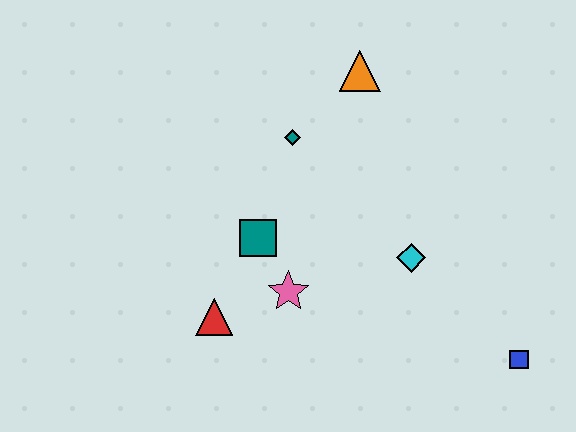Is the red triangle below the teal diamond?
Yes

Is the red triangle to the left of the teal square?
Yes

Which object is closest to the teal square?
The pink star is closest to the teal square.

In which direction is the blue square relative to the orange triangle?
The blue square is below the orange triangle.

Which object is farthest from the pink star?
The blue square is farthest from the pink star.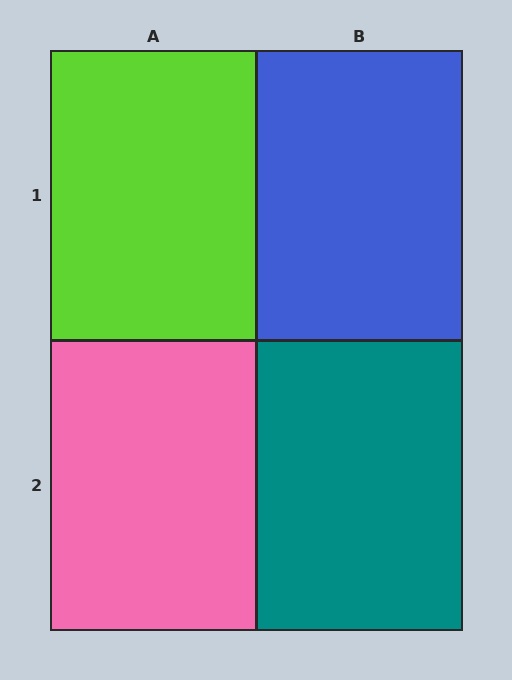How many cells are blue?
1 cell is blue.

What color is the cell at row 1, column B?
Blue.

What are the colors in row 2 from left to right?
Pink, teal.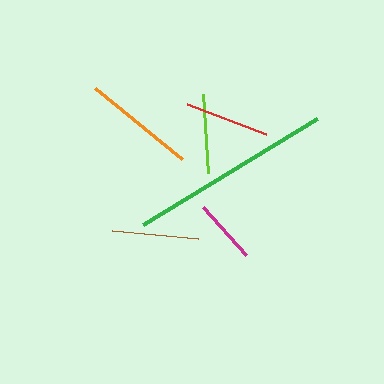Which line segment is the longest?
The green line is the longest at approximately 204 pixels.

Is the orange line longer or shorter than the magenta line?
The orange line is longer than the magenta line.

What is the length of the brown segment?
The brown segment is approximately 86 pixels long.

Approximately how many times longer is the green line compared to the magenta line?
The green line is approximately 3.2 times the length of the magenta line.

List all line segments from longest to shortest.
From longest to shortest: green, orange, brown, red, lime, magenta.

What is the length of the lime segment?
The lime segment is approximately 80 pixels long.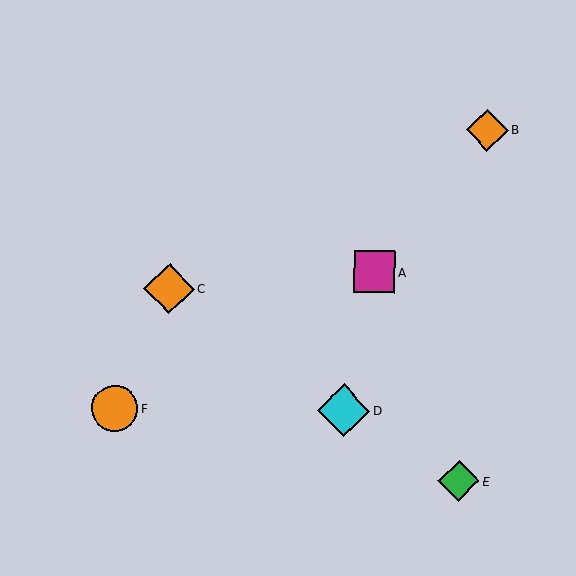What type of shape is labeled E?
Shape E is a green diamond.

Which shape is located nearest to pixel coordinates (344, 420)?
The cyan diamond (labeled D) at (344, 410) is nearest to that location.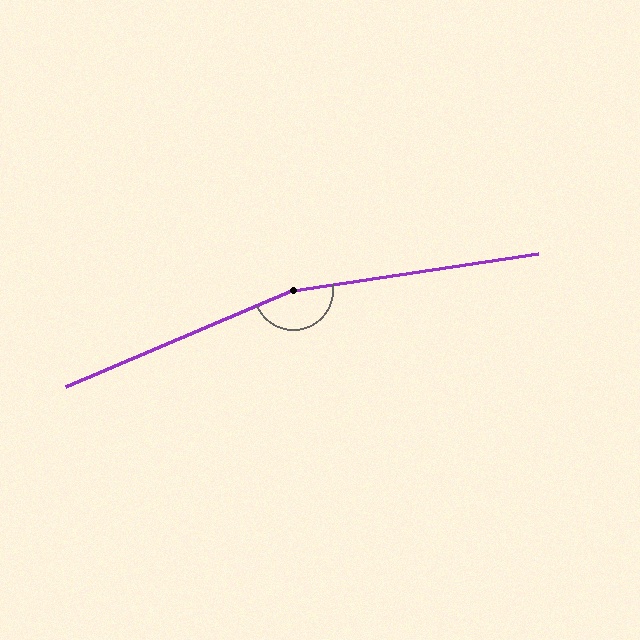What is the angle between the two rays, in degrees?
Approximately 166 degrees.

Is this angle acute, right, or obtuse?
It is obtuse.